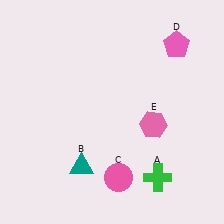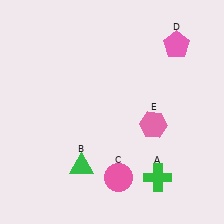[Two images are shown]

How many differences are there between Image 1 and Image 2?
There is 1 difference between the two images.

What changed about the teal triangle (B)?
In Image 1, B is teal. In Image 2, it changed to green.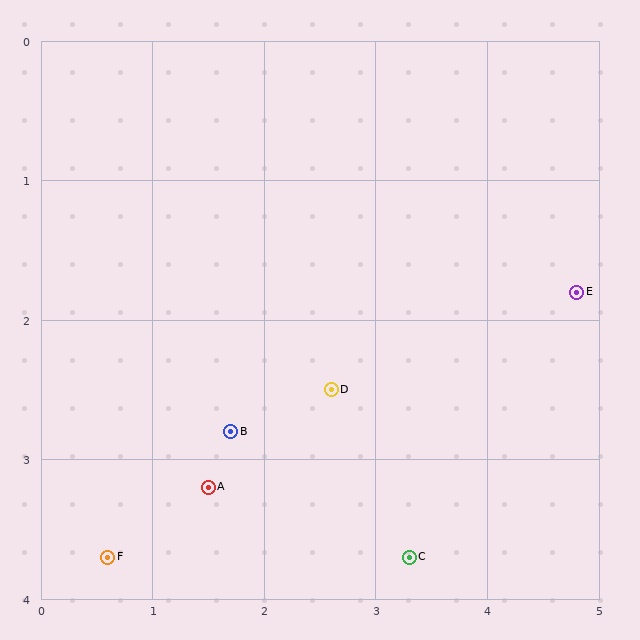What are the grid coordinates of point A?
Point A is at approximately (1.5, 3.2).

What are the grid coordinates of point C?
Point C is at approximately (3.3, 3.7).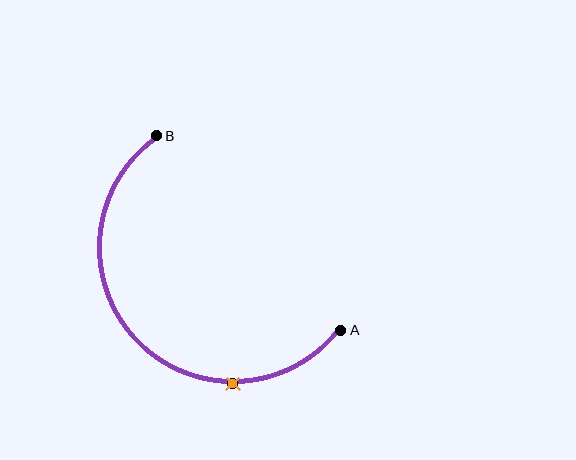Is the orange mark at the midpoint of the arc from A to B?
No. The orange mark lies on the arc but is closer to endpoint A. The arc midpoint would be at the point on the curve equidistant along the arc from both A and B.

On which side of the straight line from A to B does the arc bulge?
The arc bulges below and to the left of the straight line connecting A and B.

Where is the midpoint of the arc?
The arc midpoint is the point on the curve farthest from the straight line joining A and B. It sits below and to the left of that line.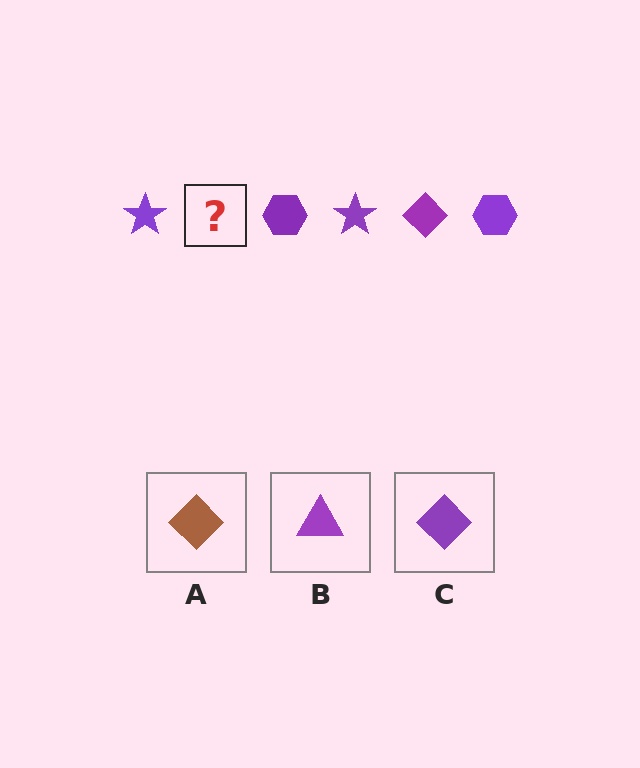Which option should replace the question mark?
Option C.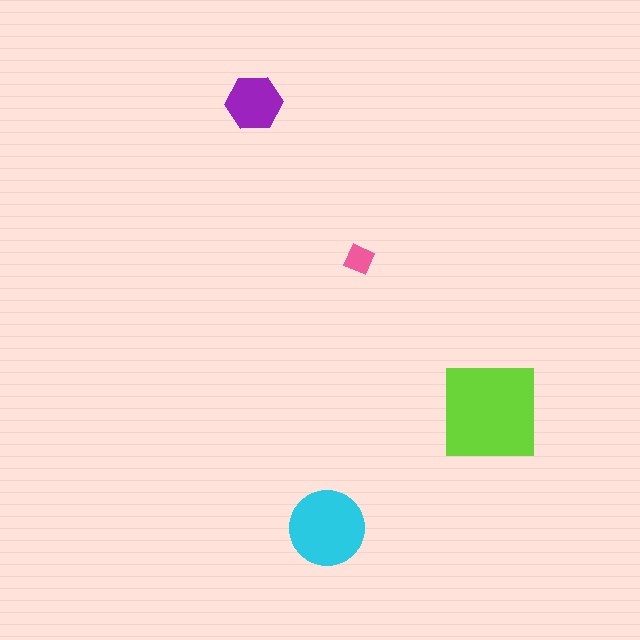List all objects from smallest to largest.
The pink diamond, the purple hexagon, the cyan circle, the lime square.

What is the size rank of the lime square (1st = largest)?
1st.